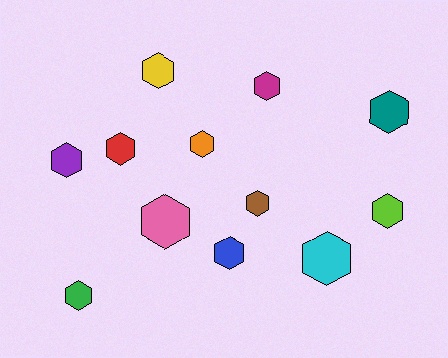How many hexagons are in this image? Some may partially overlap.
There are 12 hexagons.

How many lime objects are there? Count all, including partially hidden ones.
There is 1 lime object.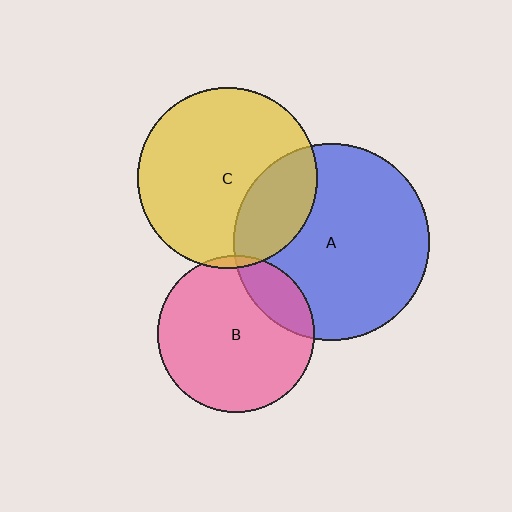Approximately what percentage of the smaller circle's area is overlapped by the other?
Approximately 5%.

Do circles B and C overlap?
Yes.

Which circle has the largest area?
Circle A (blue).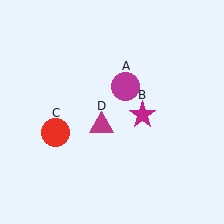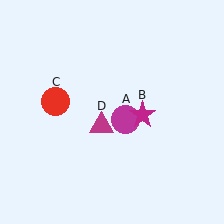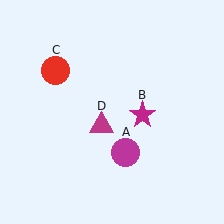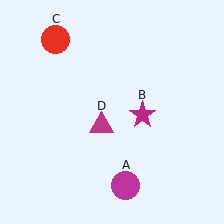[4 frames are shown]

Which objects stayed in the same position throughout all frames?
Magenta star (object B) and magenta triangle (object D) remained stationary.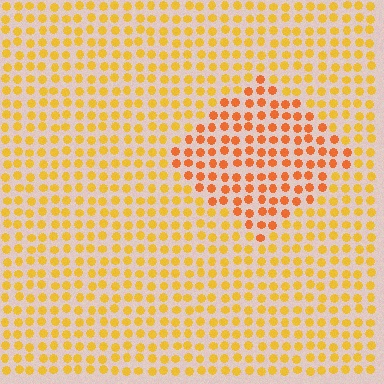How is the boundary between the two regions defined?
The boundary is defined purely by a slight shift in hue (about 26 degrees). Spacing, size, and orientation are identical on both sides.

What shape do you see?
I see a diamond.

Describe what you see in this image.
The image is filled with small yellow elements in a uniform arrangement. A diamond-shaped region is visible where the elements are tinted to a slightly different hue, forming a subtle color boundary.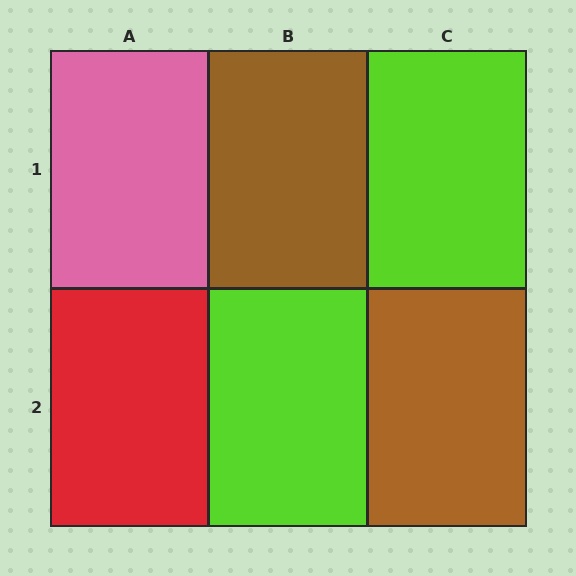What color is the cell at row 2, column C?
Brown.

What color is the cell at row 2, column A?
Red.